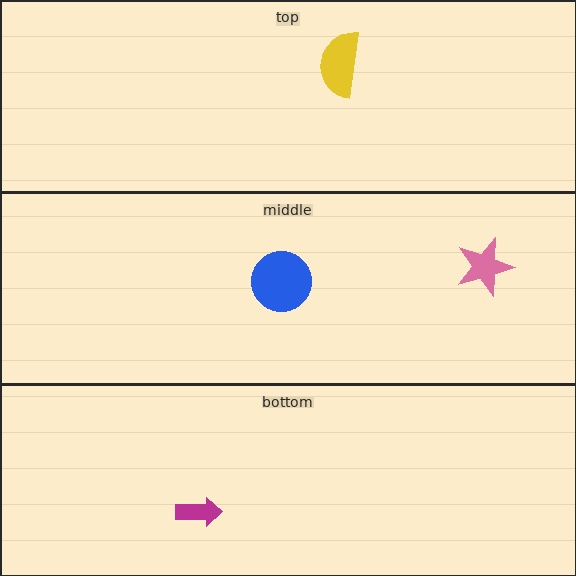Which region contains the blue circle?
The middle region.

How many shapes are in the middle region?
2.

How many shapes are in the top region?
1.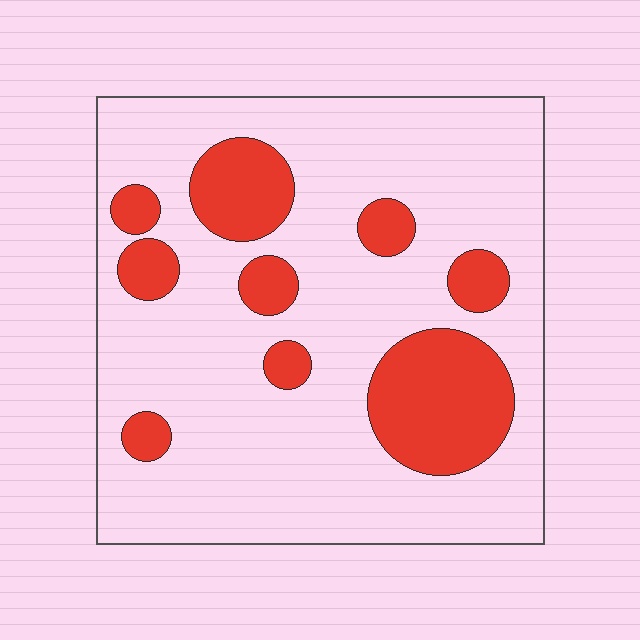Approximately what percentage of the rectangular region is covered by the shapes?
Approximately 20%.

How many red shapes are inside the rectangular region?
9.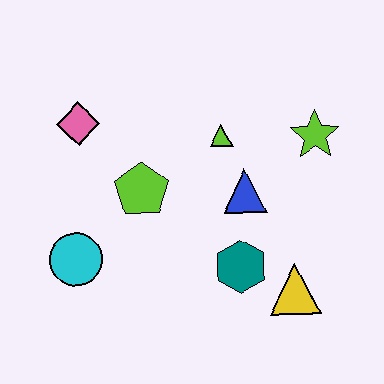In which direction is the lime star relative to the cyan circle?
The lime star is to the right of the cyan circle.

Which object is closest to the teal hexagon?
The yellow triangle is closest to the teal hexagon.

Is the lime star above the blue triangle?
Yes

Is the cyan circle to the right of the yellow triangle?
No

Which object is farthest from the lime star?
The cyan circle is farthest from the lime star.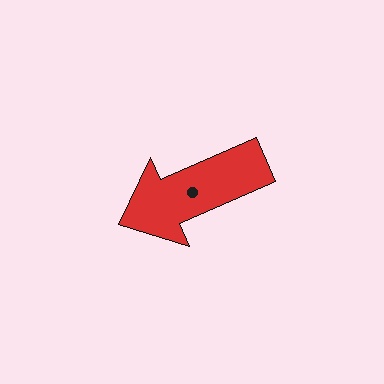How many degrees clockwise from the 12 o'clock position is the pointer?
Approximately 246 degrees.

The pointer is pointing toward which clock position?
Roughly 8 o'clock.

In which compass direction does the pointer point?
Southwest.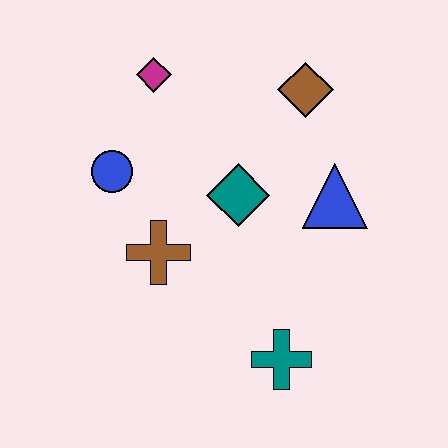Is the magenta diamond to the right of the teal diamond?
No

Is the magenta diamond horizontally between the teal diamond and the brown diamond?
No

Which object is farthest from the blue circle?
The teal cross is farthest from the blue circle.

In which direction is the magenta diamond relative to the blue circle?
The magenta diamond is above the blue circle.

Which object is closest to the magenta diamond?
The blue circle is closest to the magenta diamond.